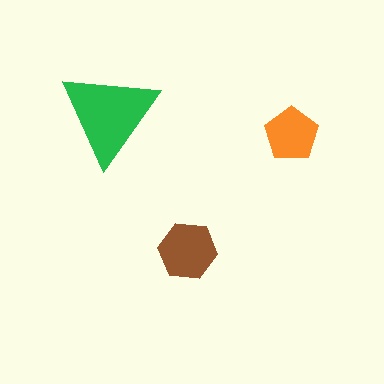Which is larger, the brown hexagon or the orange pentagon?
The brown hexagon.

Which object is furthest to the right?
The orange pentagon is rightmost.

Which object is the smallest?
The orange pentagon.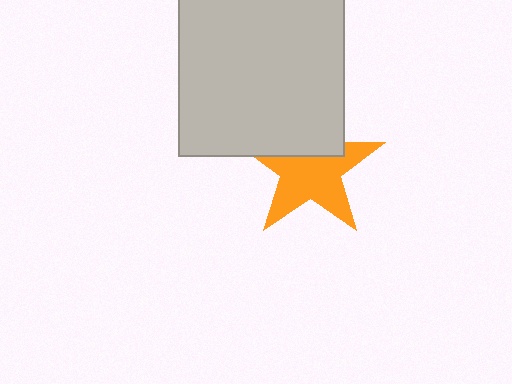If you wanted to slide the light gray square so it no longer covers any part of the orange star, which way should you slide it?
Slide it up — that is the most direct way to separate the two shapes.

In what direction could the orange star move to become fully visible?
The orange star could move down. That would shift it out from behind the light gray square entirely.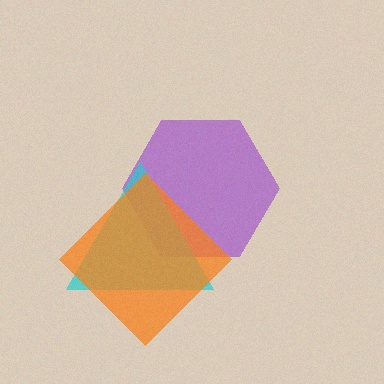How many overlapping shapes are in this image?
There are 3 overlapping shapes in the image.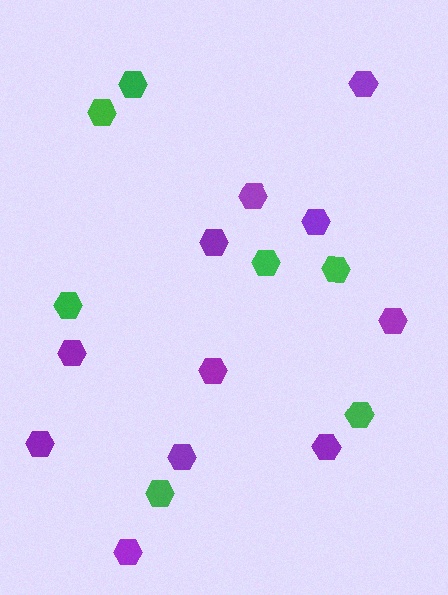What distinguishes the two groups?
There are 2 groups: one group of purple hexagons (11) and one group of green hexagons (7).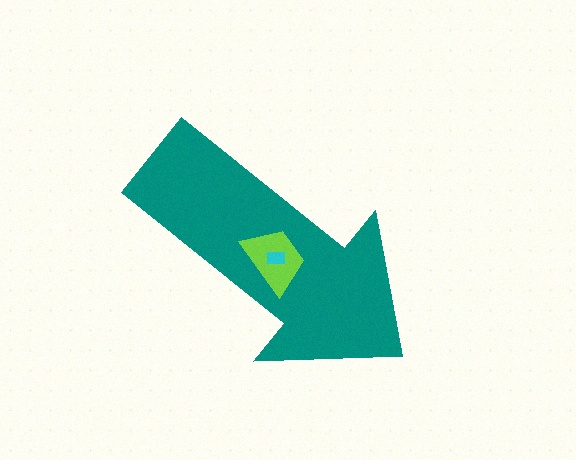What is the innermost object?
The cyan rectangle.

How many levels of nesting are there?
3.